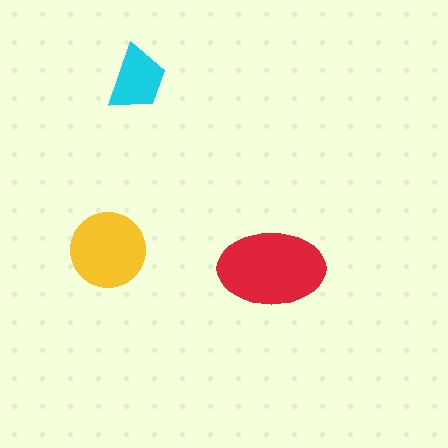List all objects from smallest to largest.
The cyan trapezoid, the yellow circle, the red ellipse.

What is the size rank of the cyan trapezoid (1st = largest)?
3rd.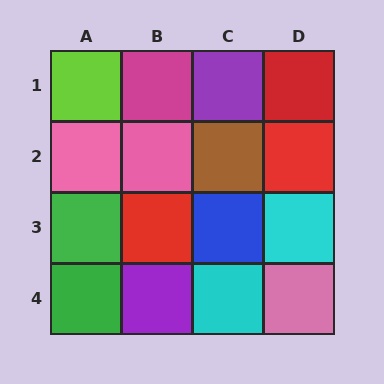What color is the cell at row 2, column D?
Red.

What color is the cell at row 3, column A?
Green.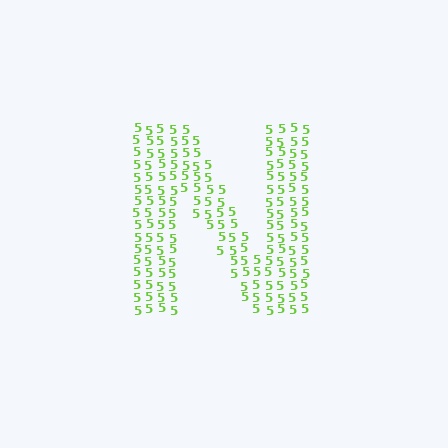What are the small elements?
The small elements are digit 5's.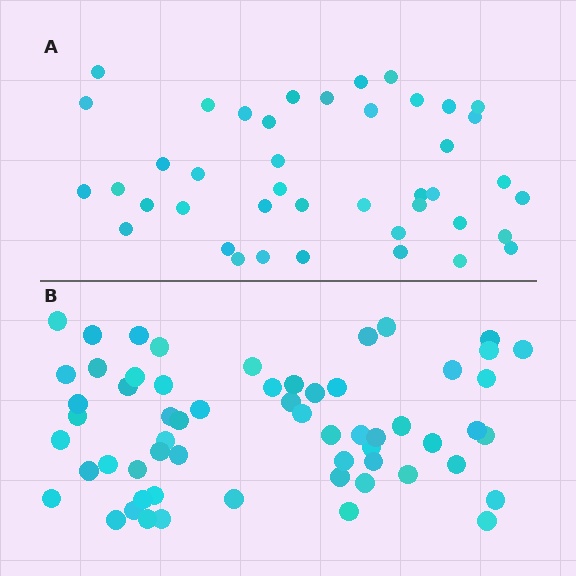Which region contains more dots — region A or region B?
Region B (the bottom region) has more dots.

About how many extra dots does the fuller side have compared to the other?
Region B has approximately 20 more dots than region A.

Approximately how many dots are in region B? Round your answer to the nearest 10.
About 60 dots.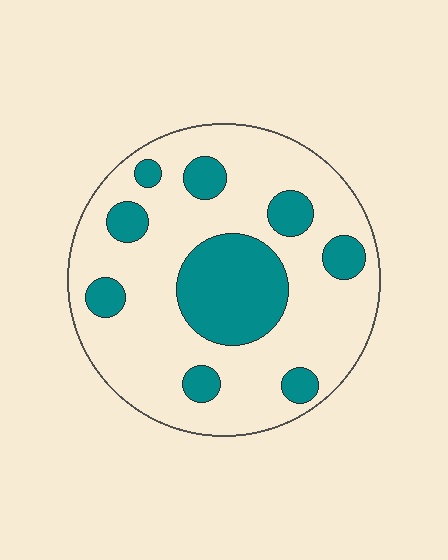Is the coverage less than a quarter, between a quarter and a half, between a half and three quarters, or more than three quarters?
Between a quarter and a half.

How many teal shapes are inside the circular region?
9.